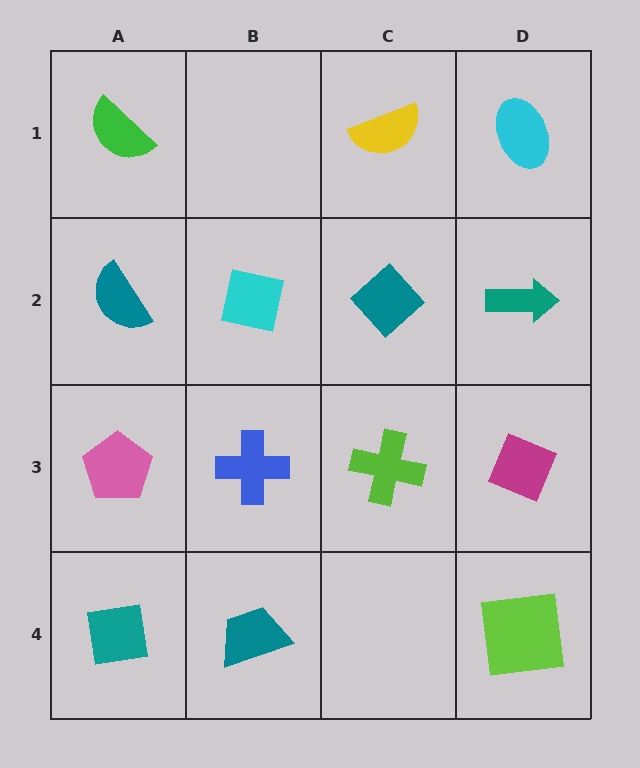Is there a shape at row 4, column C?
No, that cell is empty.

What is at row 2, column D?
A teal arrow.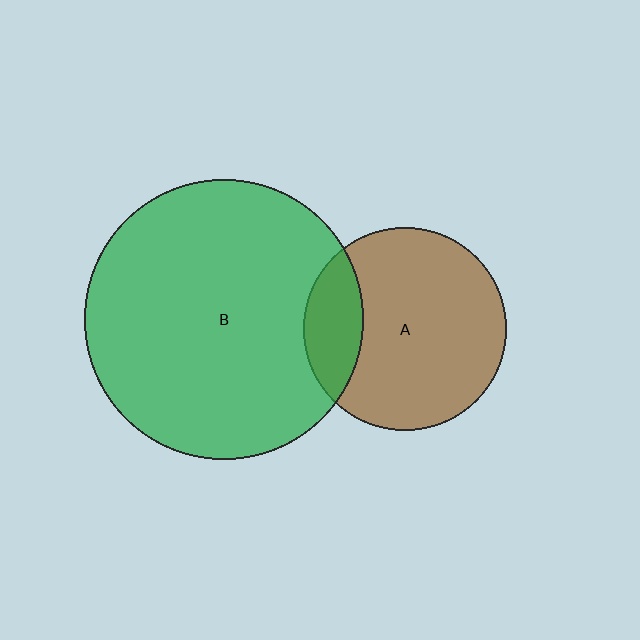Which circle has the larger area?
Circle B (green).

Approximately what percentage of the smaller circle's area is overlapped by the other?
Approximately 20%.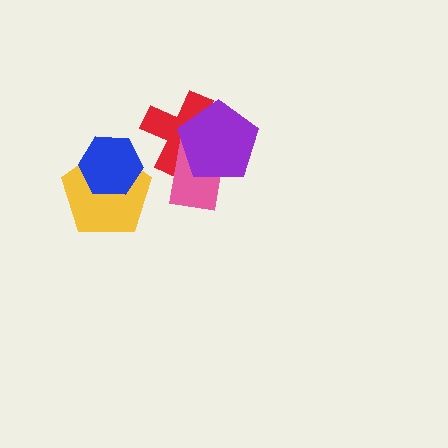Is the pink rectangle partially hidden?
Yes, it is partially covered by another shape.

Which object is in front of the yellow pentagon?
The blue hexagon is in front of the yellow pentagon.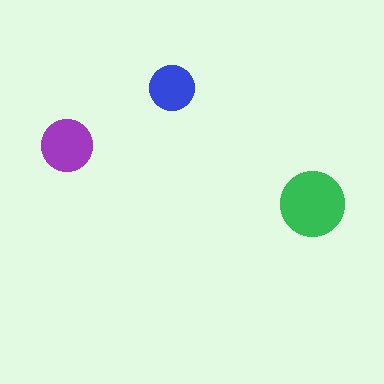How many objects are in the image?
There are 3 objects in the image.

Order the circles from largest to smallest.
the green one, the purple one, the blue one.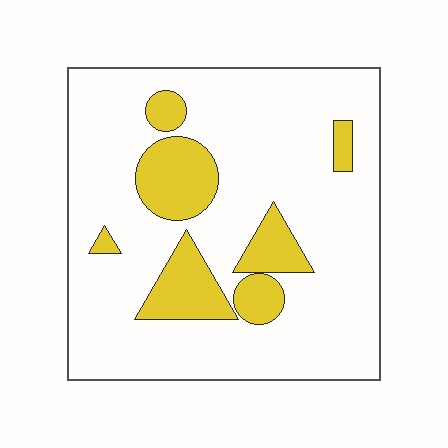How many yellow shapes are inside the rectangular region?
7.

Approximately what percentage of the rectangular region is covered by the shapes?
Approximately 20%.